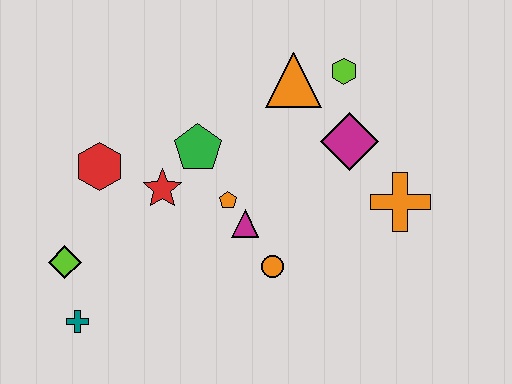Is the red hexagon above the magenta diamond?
No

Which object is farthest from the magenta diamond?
The teal cross is farthest from the magenta diamond.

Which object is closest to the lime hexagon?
The orange triangle is closest to the lime hexagon.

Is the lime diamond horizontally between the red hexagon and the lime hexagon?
No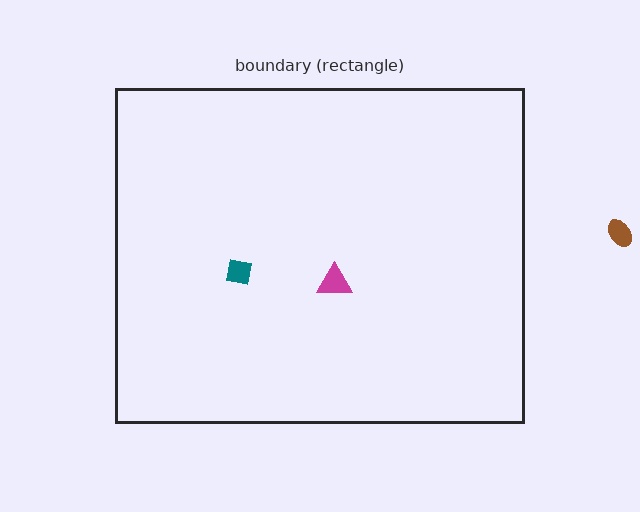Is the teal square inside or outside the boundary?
Inside.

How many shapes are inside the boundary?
2 inside, 1 outside.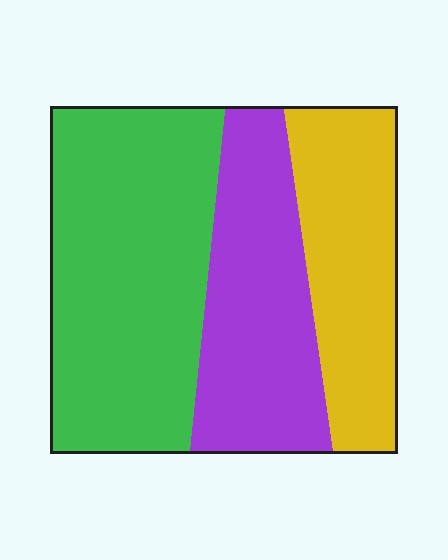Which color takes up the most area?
Green, at roughly 45%.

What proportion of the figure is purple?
Purple covers about 30% of the figure.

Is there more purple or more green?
Green.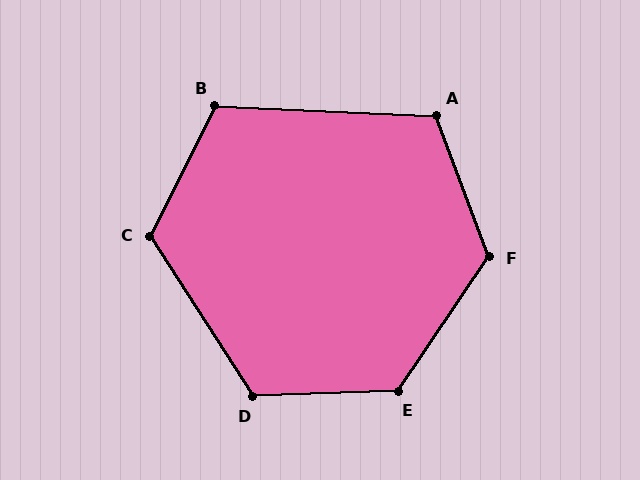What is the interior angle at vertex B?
Approximately 114 degrees (obtuse).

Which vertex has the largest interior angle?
E, at approximately 126 degrees.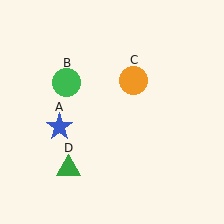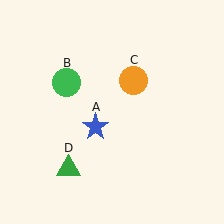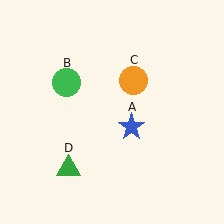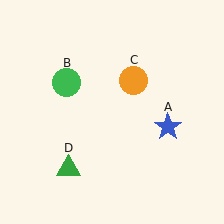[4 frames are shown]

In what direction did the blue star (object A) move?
The blue star (object A) moved right.